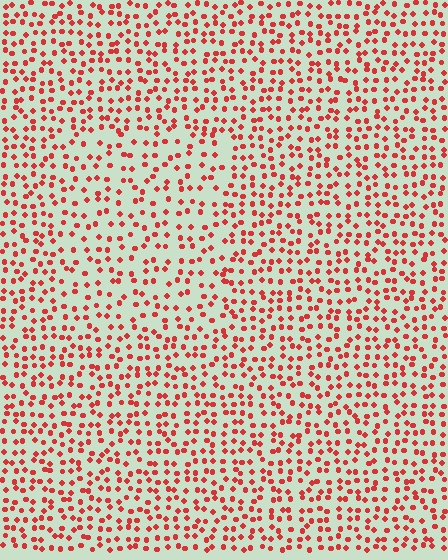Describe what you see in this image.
The image contains small red elements arranged at two different densities. A rectangle-shaped region is visible where the elements are less densely packed than the surrounding area.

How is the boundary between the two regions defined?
The boundary is defined by a change in element density (approximately 1.5x ratio). All elements are the same color, size, and shape.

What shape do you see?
I see a rectangle.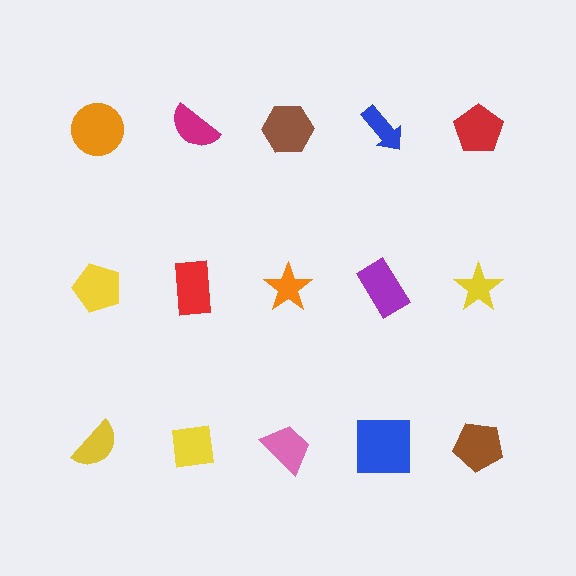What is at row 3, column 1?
A yellow semicircle.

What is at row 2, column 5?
A yellow star.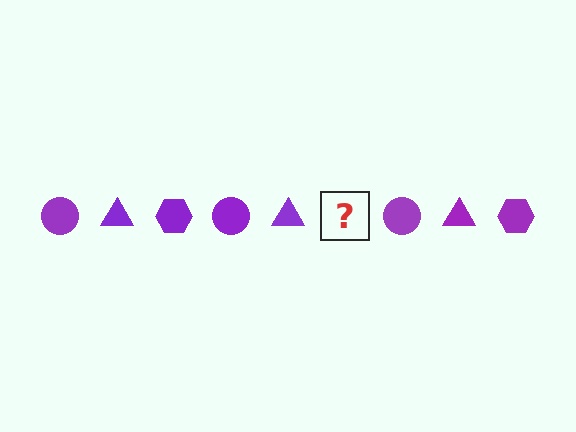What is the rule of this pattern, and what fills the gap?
The rule is that the pattern cycles through circle, triangle, hexagon shapes in purple. The gap should be filled with a purple hexagon.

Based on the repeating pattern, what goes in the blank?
The blank should be a purple hexagon.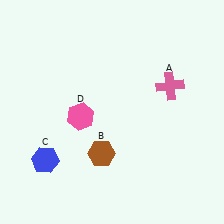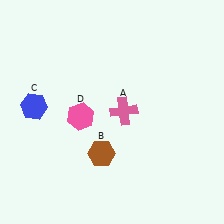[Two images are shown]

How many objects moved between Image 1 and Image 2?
2 objects moved between the two images.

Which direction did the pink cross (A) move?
The pink cross (A) moved left.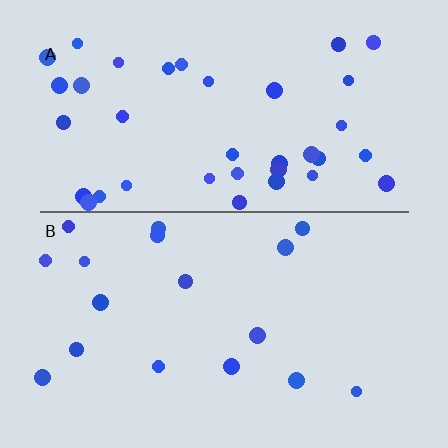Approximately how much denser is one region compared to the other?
Approximately 2.2× — region A over region B.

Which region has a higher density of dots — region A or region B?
A (the top).